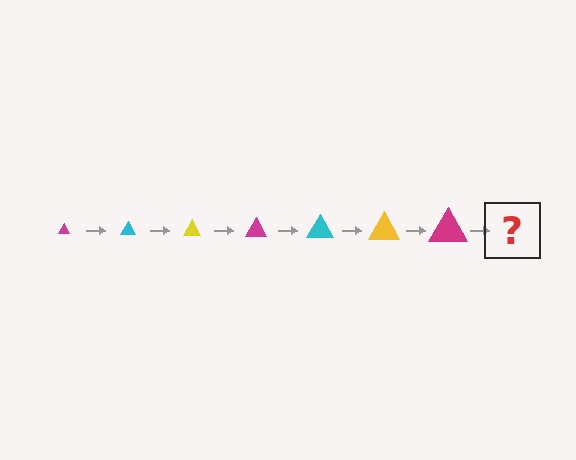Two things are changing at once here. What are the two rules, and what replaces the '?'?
The two rules are that the triangle grows larger each step and the color cycles through magenta, cyan, and yellow. The '?' should be a cyan triangle, larger than the previous one.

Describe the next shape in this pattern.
It should be a cyan triangle, larger than the previous one.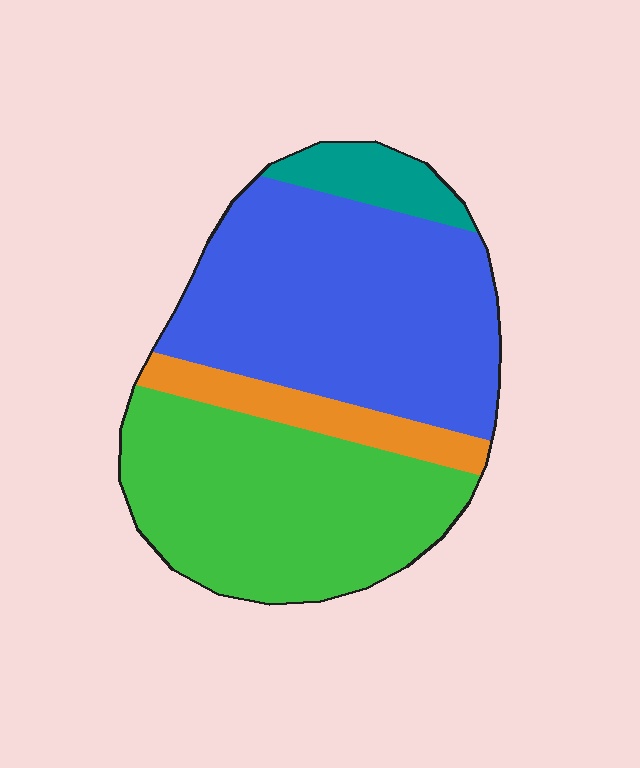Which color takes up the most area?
Blue, at roughly 45%.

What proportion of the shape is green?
Green takes up between a quarter and a half of the shape.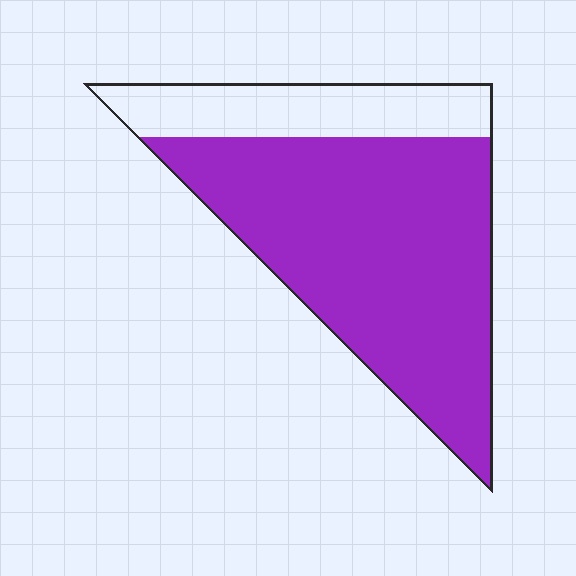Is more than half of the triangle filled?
Yes.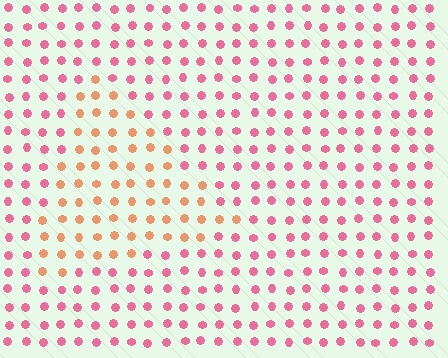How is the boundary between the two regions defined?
The boundary is defined purely by a slight shift in hue (about 42 degrees). Spacing, size, and orientation are identical on both sides.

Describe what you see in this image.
The image is filled with small pink elements in a uniform arrangement. A triangle-shaped region is visible where the elements are tinted to a slightly different hue, forming a subtle color boundary.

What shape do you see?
I see a triangle.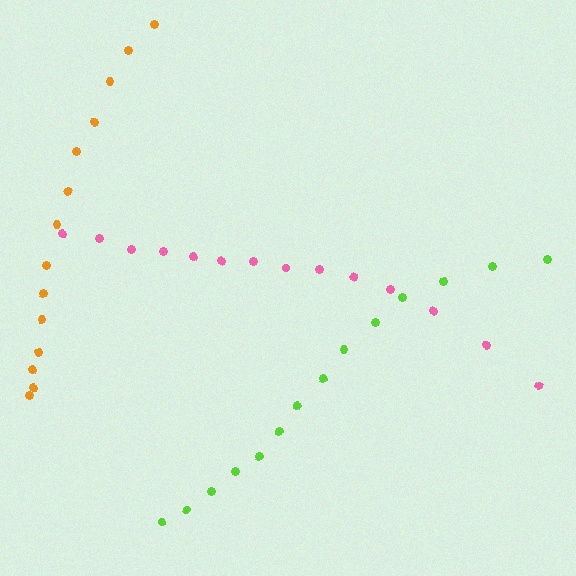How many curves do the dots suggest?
There are 3 distinct paths.